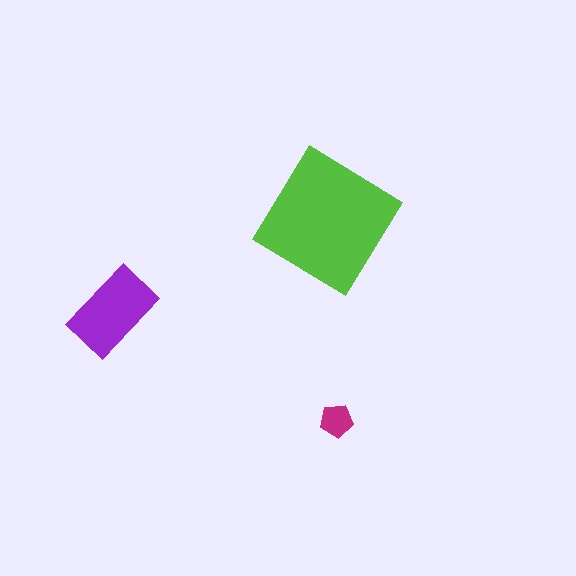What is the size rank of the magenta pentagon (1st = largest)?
3rd.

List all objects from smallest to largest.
The magenta pentagon, the purple rectangle, the lime diamond.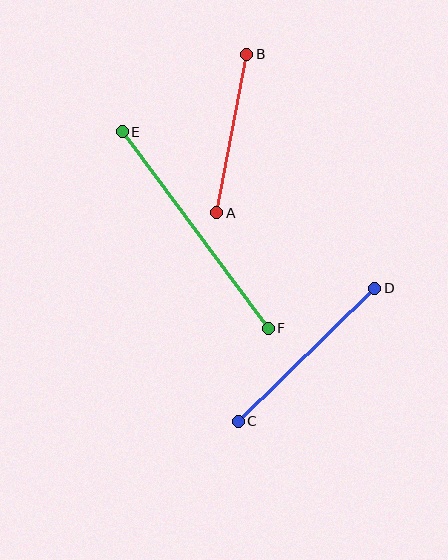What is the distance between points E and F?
The distance is approximately 245 pixels.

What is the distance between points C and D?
The distance is approximately 191 pixels.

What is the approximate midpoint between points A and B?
The midpoint is at approximately (232, 133) pixels.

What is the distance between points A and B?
The distance is approximately 162 pixels.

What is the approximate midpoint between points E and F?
The midpoint is at approximately (195, 230) pixels.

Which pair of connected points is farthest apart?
Points E and F are farthest apart.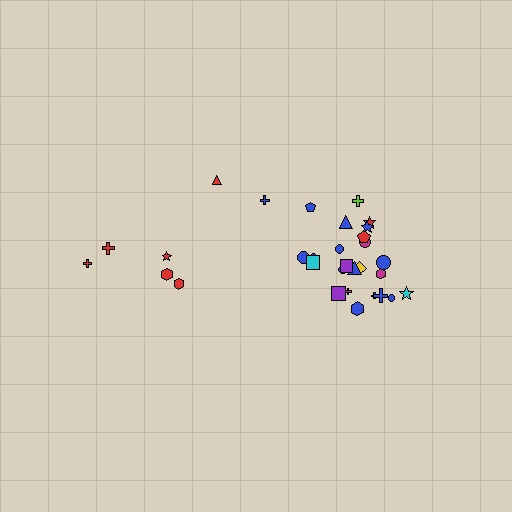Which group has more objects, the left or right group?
The right group.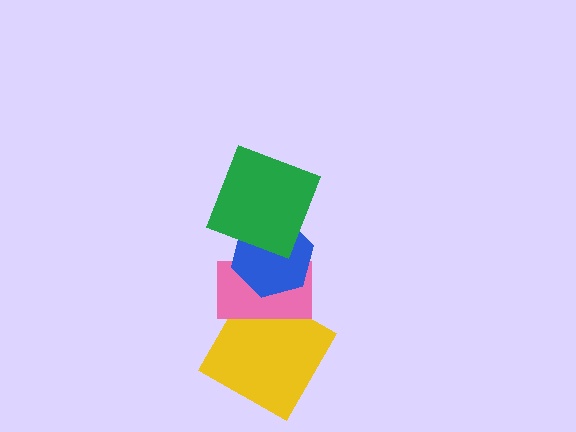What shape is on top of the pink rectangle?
The blue hexagon is on top of the pink rectangle.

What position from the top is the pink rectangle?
The pink rectangle is 3rd from the top.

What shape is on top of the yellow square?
The pink rectangle is on top of the yellow square.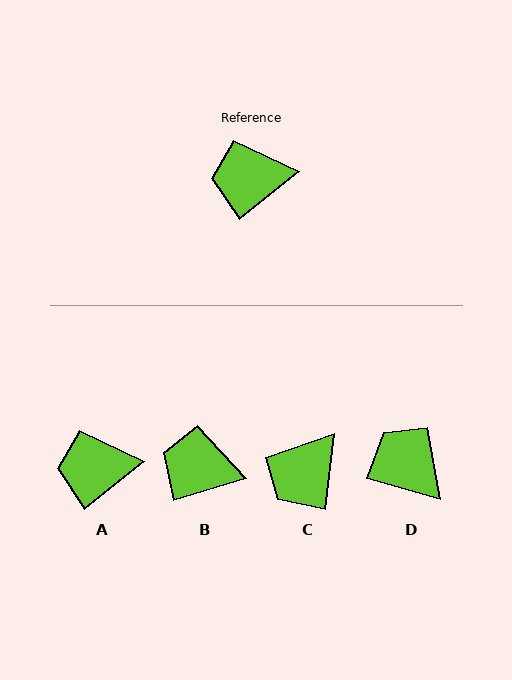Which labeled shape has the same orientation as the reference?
A.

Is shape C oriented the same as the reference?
No, it is off by about 45 degrees.